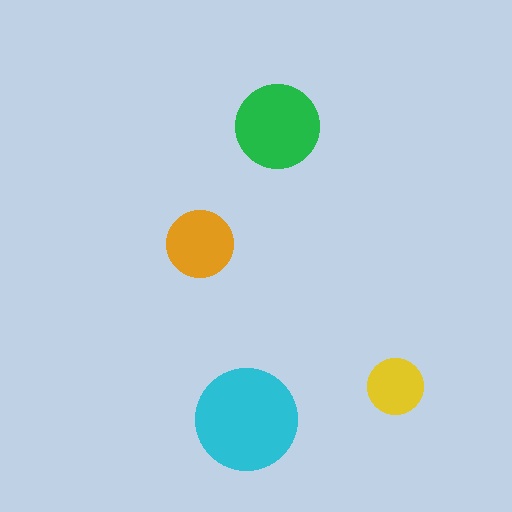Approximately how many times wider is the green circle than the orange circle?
About 1.5 times wider.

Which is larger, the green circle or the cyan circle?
The cyan one.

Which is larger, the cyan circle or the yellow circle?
The cyan one.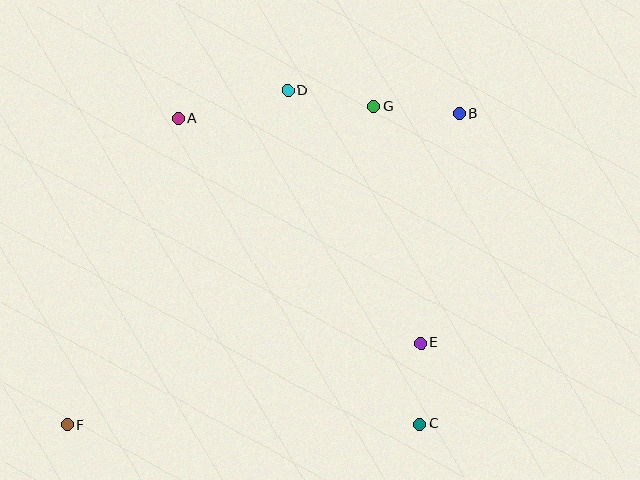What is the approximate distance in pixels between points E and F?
The distance between E and F is approximately 363 pixels.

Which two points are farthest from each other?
Points B and F are farthest from each other.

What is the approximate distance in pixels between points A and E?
The distance between A and E is approximately 331 pixels.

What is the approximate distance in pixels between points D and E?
The distance between D and E is approximately 285 pixels.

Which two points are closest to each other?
Points C and E are closest to each other.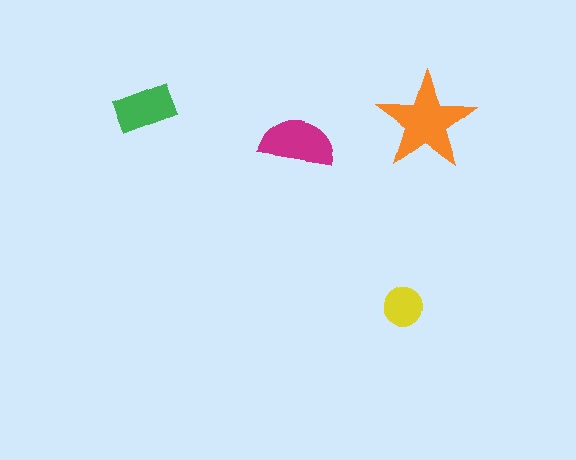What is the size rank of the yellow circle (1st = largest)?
4th.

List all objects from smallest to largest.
The yellow circle, the green rectangle, the magenta semicircle, the orange star.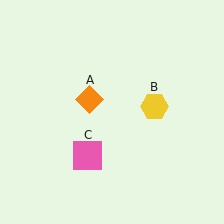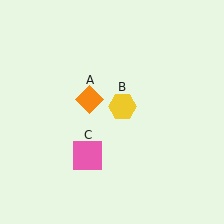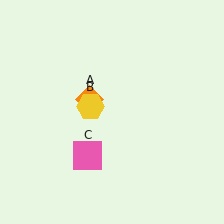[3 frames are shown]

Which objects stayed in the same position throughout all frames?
Orange diamond (object A) and pink square (object C) remained stationary.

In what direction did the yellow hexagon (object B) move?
The yellow hexagon (object B) moved left.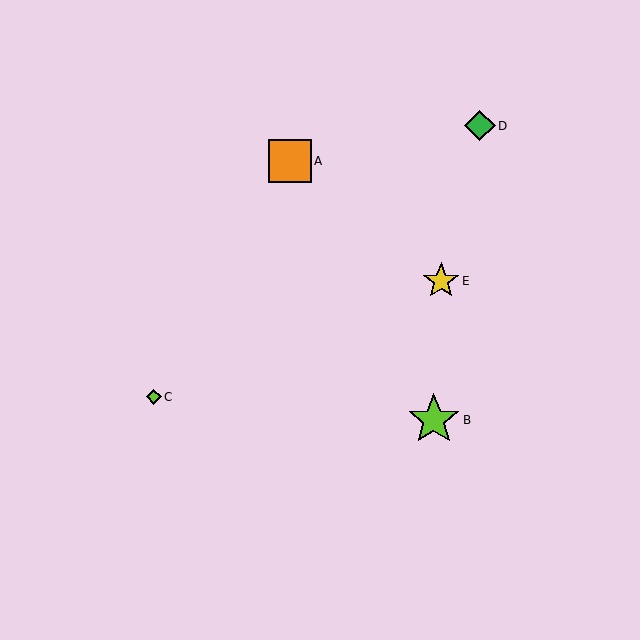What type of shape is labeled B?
Shape B is a lime star.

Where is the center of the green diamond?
The center of the green diamond is at (480, 126).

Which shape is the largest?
The lime star (labeled B) is the largest.